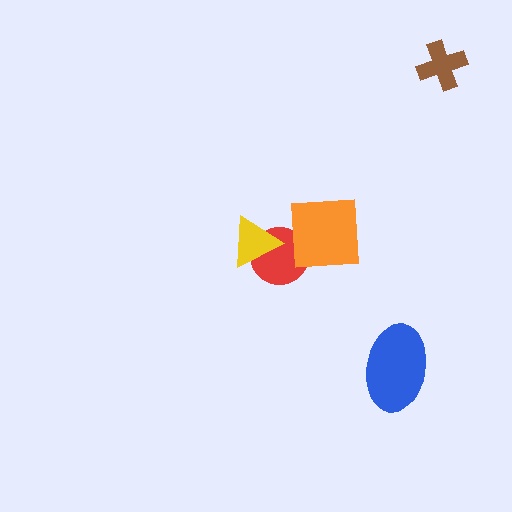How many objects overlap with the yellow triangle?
1 object overlaps with the yellow triangle.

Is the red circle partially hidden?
Yes, it is partially covered by another shape.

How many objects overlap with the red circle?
2 objects overlap with the red circle.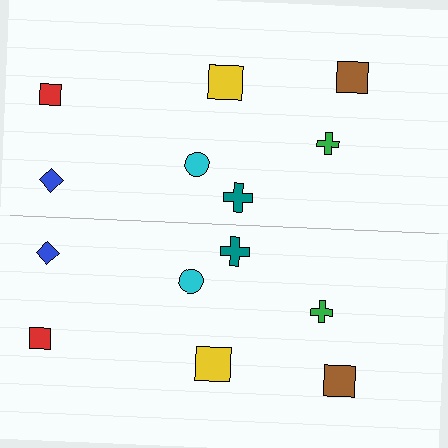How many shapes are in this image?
There are 14 shapes in this image.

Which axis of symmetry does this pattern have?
The pattern has a horizontal axis of symmetry running through the center of the image.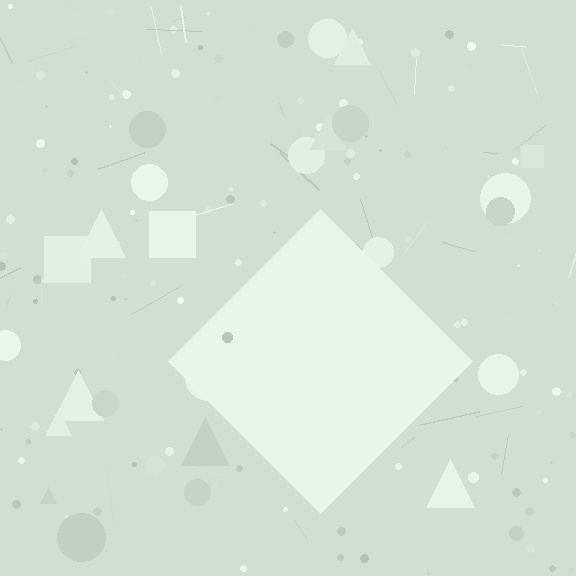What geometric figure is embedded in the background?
A diamond is embedded in the background.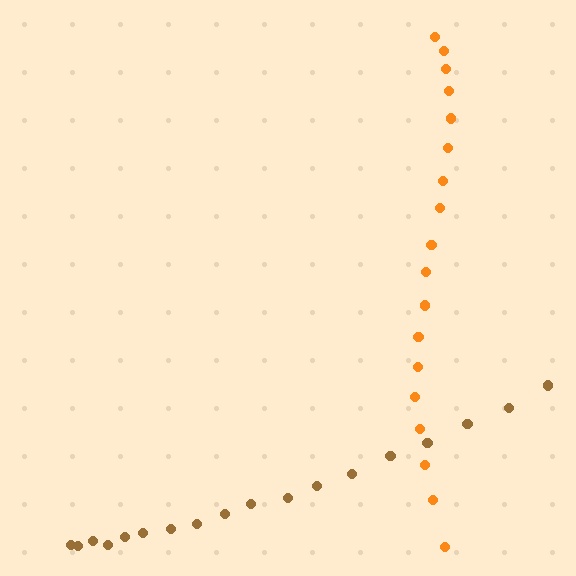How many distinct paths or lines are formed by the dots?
There are 2 distinct paths.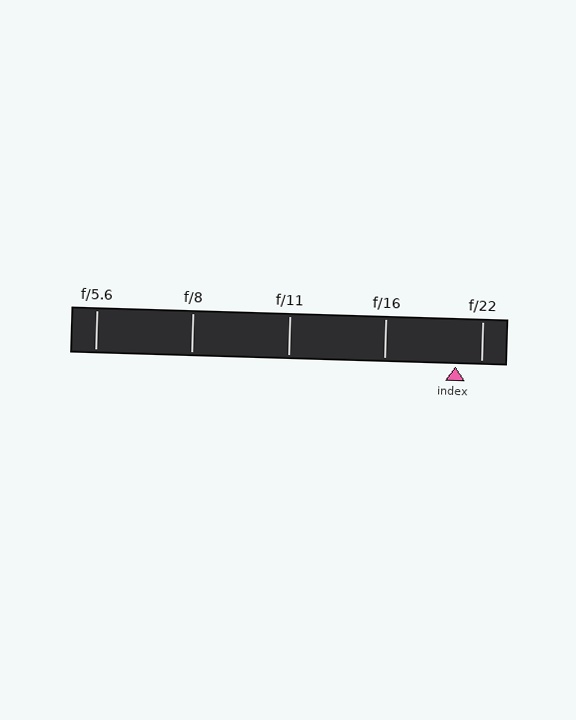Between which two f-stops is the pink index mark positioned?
The index mark is between f/16 and f/22.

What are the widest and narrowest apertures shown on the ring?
The widest aperture shown is f/5.6 and the narrowest is f/22.